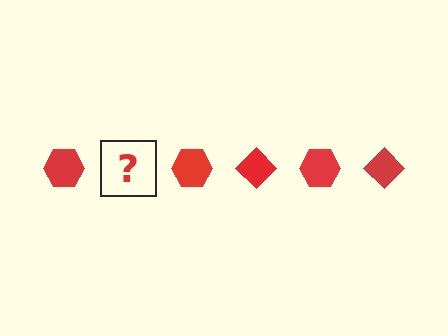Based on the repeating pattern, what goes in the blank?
The blank should be a red diamond.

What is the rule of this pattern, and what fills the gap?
The rule is that the pattern cycles through hexagon, diamond shapes in red. The gap should be filled with a red diamond.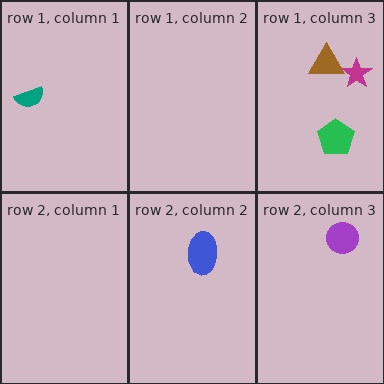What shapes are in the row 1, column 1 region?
The teal semicircle.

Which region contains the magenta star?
The row 1, column 3 region.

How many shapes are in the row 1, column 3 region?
3.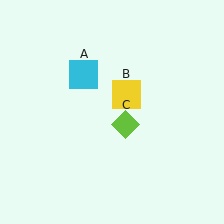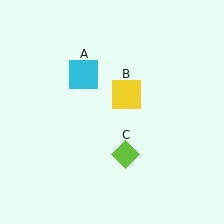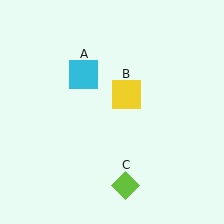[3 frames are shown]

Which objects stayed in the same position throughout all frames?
Cyan square (object A) and yellow square (object B) remained stationary.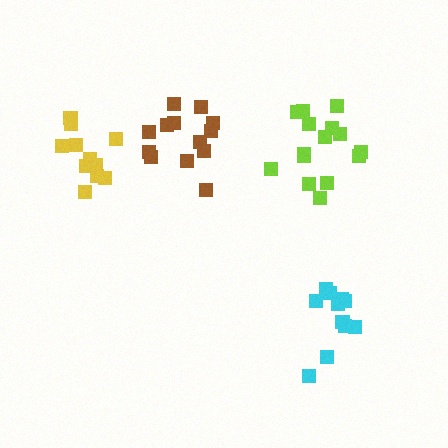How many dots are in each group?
Group 1: 11 dots, Group 2: 11 dots, Group 3: 13 dots, Group 4: 15 dots (50 total).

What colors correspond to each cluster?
The clusters are colored: yellow, cyan, brown, lime.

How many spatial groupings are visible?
There are 4 spatial groupings.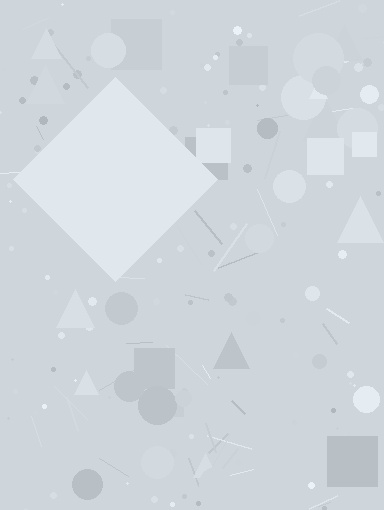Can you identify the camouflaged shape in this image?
The camouflaged shape is a diamond.